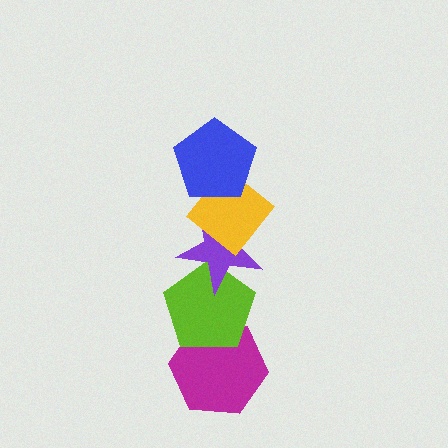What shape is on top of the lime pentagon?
The purple star is on top of the lime pentagon.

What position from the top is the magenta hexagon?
The magenta hexagon is 5th from the top.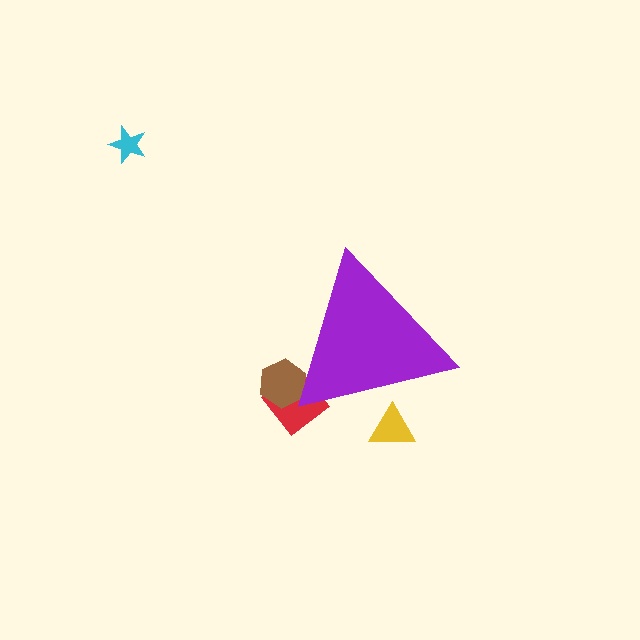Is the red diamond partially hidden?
Yes, the red diamond is partially hidden behind the purple triangle.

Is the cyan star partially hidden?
No, the cyan star is fully visible.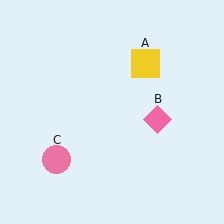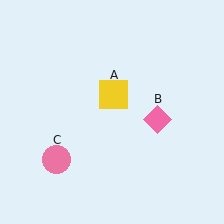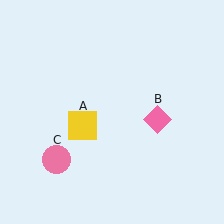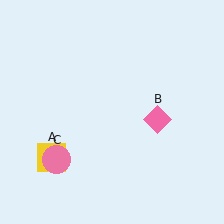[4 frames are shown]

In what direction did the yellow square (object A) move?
The yellow square (object A) moved down and to the left.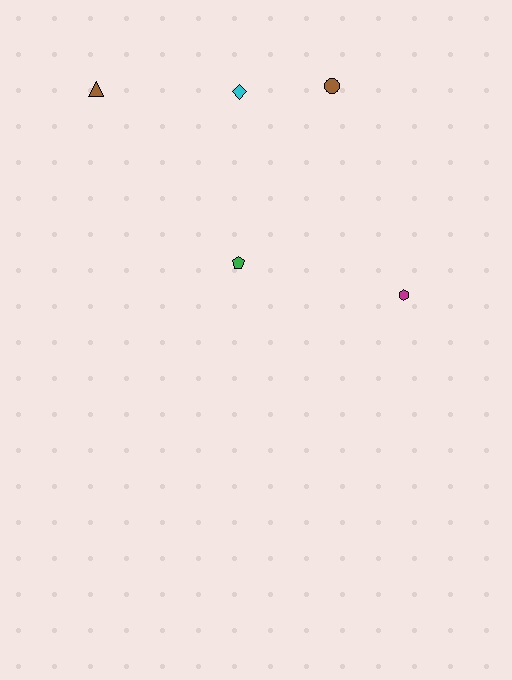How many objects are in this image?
There are 5 objects.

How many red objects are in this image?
There are no red objects.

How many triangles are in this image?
There is 1 triangle.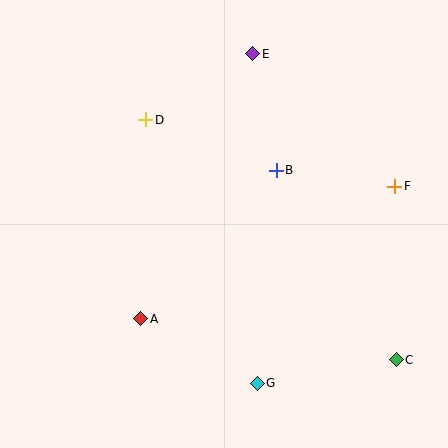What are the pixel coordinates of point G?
Point G is at (257, 383).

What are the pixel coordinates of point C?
Point C is at (396, 360).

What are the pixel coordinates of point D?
Point D is at (146, 120).